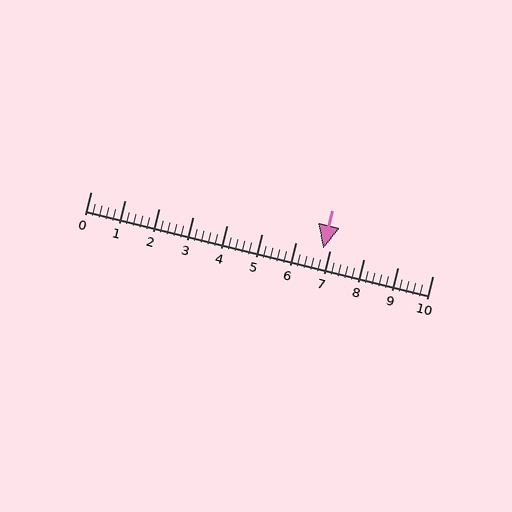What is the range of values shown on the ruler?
The ruler shows values from 0 to 10.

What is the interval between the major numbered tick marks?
The major tick marks are spaced 1 units apart.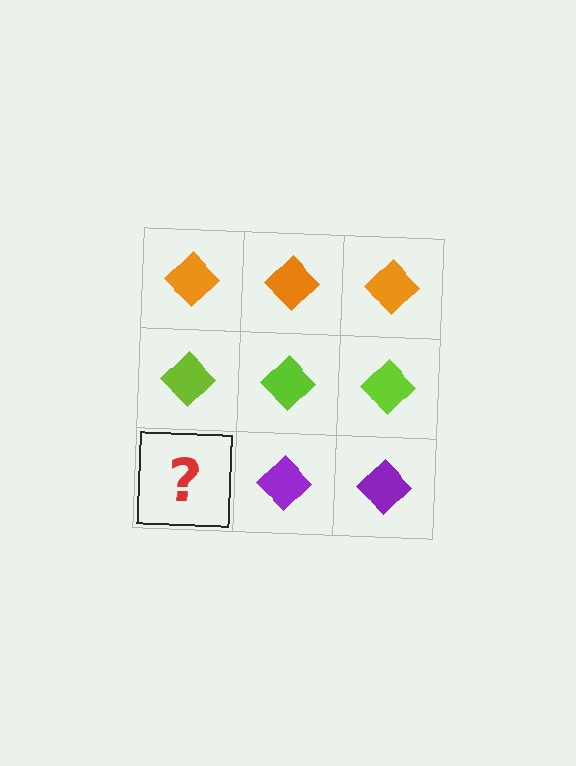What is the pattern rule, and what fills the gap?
The rule is that each row has a consistent color. The gap should be filled with a purple diamond.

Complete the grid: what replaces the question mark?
The question mark should be replaced with a purple diamond.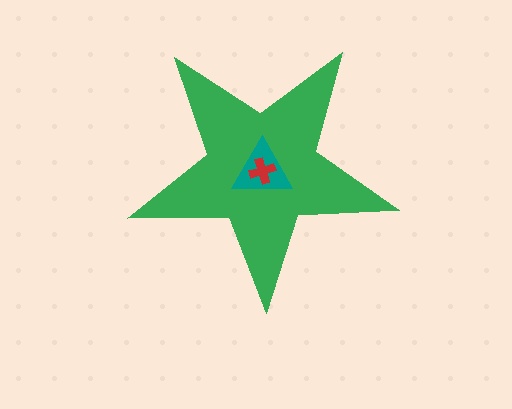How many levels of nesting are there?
3.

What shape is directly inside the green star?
The teal triangle.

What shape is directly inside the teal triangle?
The red cross.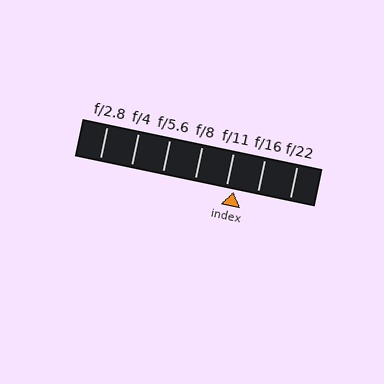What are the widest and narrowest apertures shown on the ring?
The widest aperture shown is f/2.8 and the narrowest is f/22.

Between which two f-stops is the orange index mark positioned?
The index mark is between f/11 and f/16.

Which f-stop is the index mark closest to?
The index mark is closest to f/11.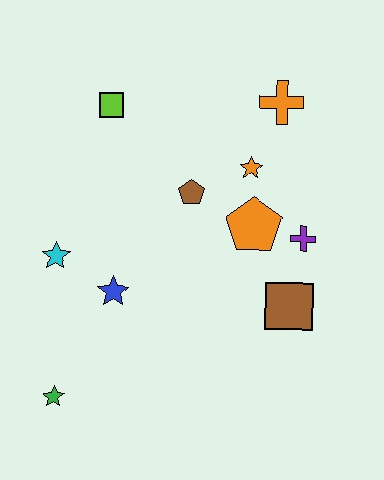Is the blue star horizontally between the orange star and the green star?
Yes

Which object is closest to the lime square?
The brown pentagon is closest to the lime square.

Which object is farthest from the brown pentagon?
The green star is farthest from the brown pentagon.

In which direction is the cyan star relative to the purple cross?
The cyan star is to the left of the purple cross.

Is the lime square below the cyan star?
No